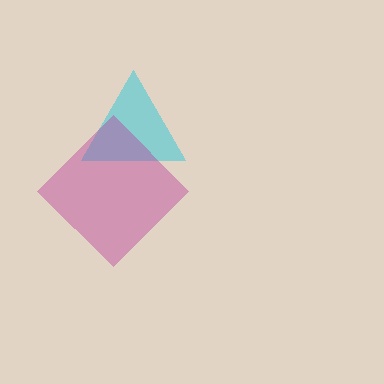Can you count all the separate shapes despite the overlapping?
Yes, there are 2 separate shapes.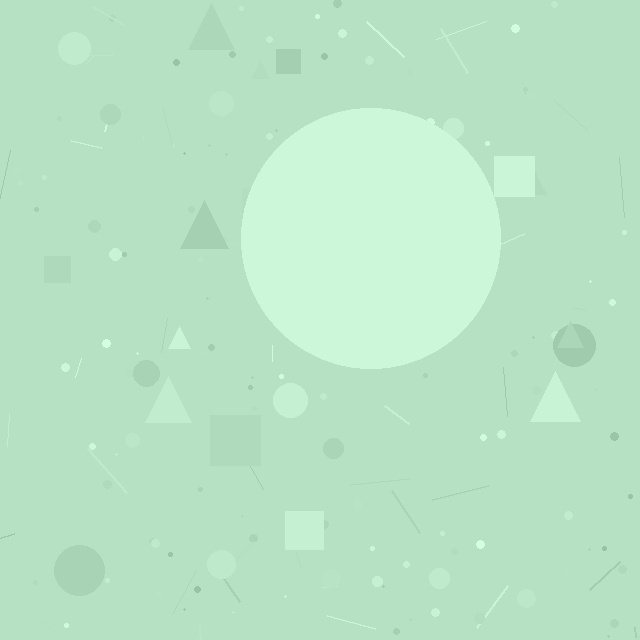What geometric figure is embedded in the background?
A circle is embedded in the background.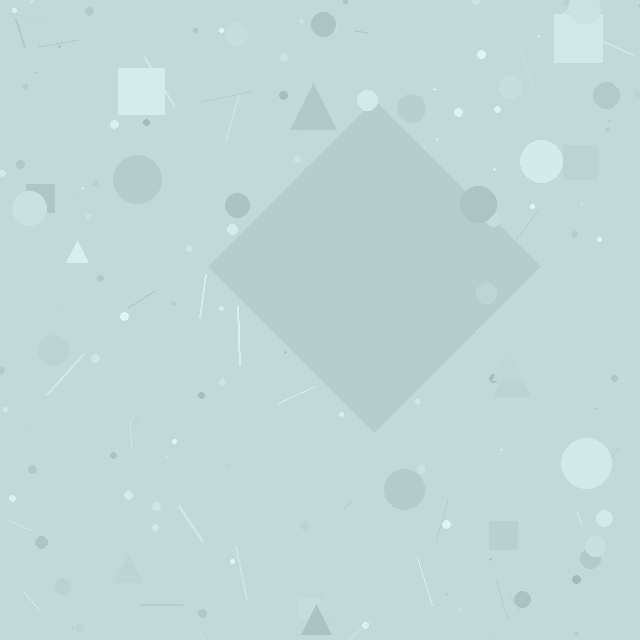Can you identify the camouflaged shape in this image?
The camouflaged shape is a diamond.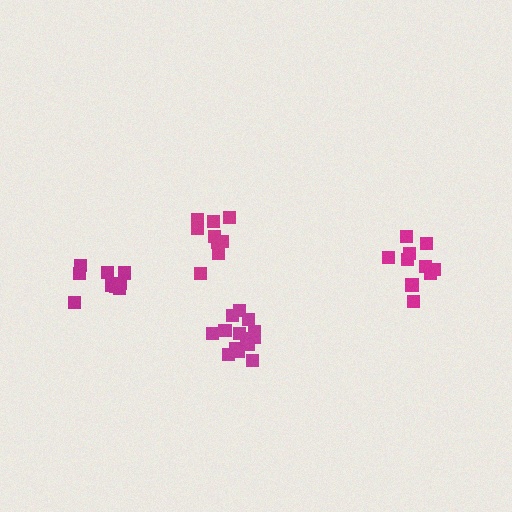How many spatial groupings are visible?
There are 4 spatial groupings.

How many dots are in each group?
Group 1: 14 dots, Group 2: 9 dots, Group 3: 10 dots, Group 4: 10 dots (43 total).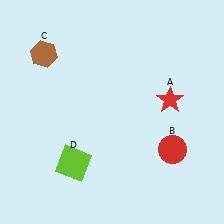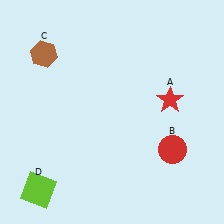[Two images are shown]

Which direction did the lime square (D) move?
The lime square (D) moved left.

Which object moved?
The lime square (D) moved left.